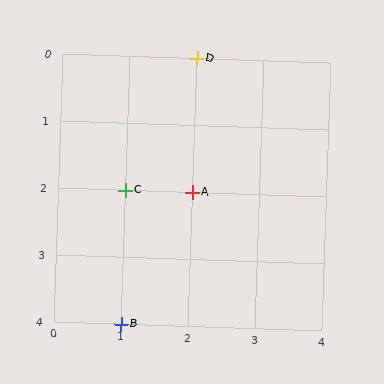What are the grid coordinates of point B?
Point B is at grid coordinates (1, 4).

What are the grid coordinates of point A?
Point A is at grid coordinates (2, 2).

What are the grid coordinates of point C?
Point C is at grid coordinates (1, 2).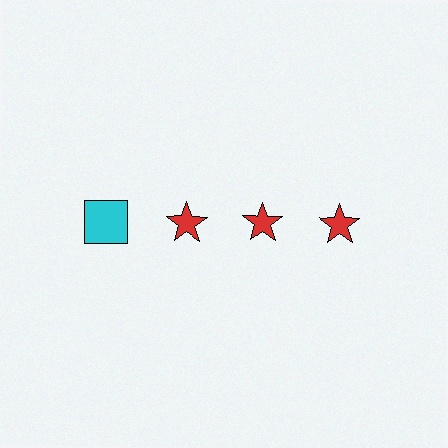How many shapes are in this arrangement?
There are 4 shapes arranged in a grid pattern.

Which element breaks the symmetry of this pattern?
The cyan square in the top row, leftmost column breaks the symmetry. All other shapes are red stars.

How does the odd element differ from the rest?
It differs in both color (cyan instead of red) and shape (square instead of star).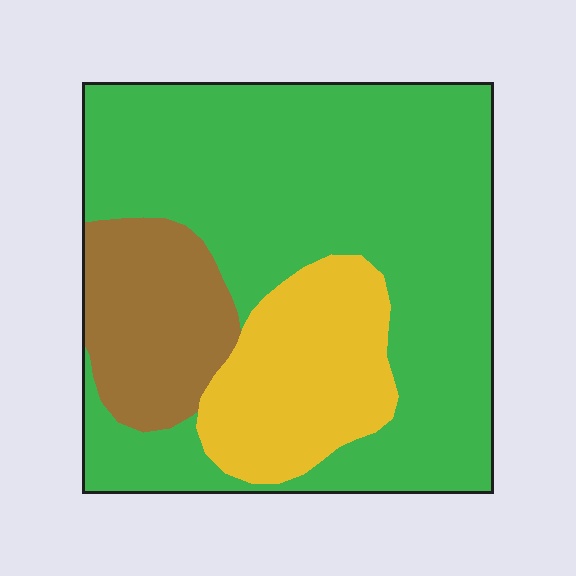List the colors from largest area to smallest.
From largest to smallest: green, yellow, brown.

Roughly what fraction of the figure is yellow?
Yellow takes up less than a quarter of the figure.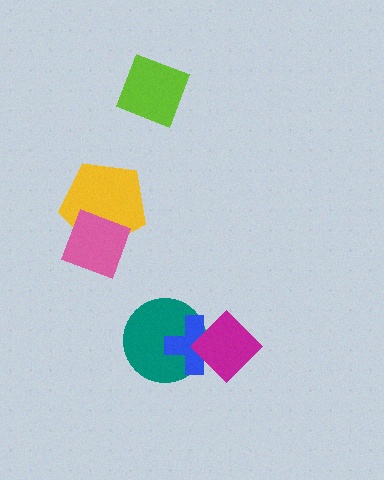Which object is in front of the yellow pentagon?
The pink diamond is in front of the yellow pentagon.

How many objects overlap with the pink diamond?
1 object overlaps with the pink diamond.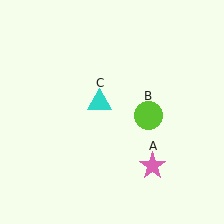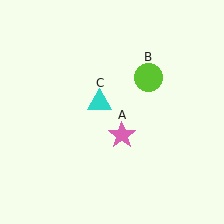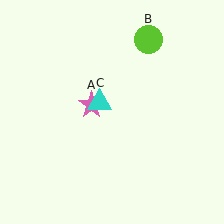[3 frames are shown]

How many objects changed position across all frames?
2 objects changed position: pink star (object A), lime circle (object B).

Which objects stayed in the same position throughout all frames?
Cyan triangle (object C) remained stationary.